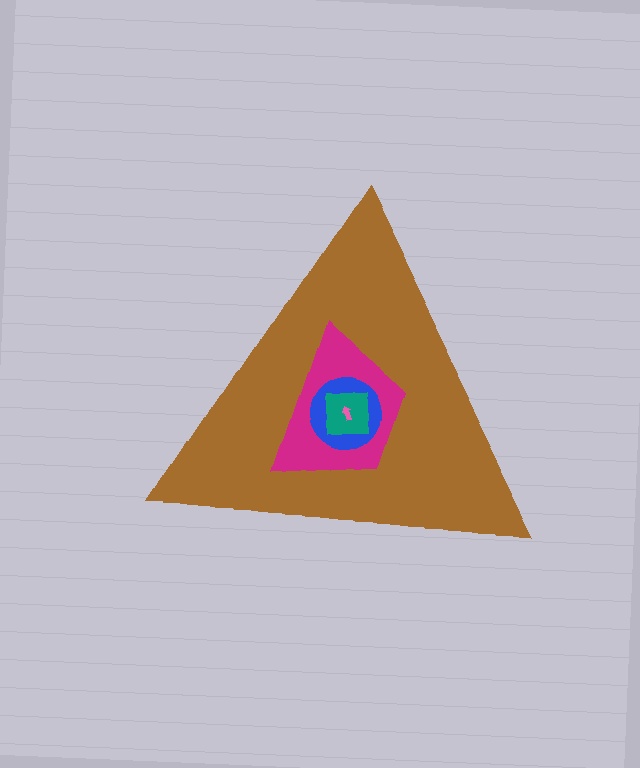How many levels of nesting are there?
5.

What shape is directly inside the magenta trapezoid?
The blue circle.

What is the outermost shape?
The brown triangle.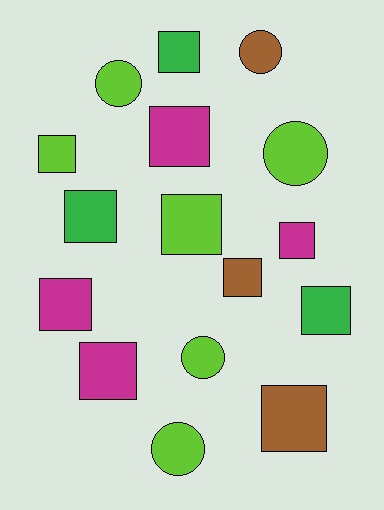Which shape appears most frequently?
Square, with 11 objects.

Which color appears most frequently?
Lime, with 6 objects.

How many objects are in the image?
There are 16 objects.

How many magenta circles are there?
There are no magenta circles.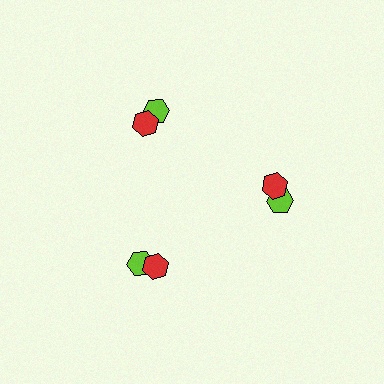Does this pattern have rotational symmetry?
Yes, this pattern has 3-fold rotational symmetry. It looks the same after rotating 120 degrees around the center.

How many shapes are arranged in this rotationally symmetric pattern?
There are 6 shapes, arranged in 3 groups of 2.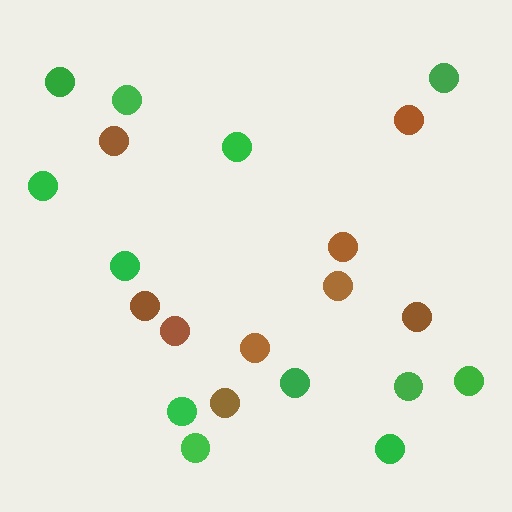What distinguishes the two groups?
There are 2 groups: one group of green circles (12) and one group of brown circles (9).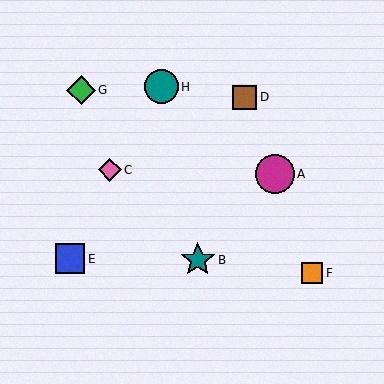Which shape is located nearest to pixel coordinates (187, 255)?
The teal star (labeled B) at (198, 260) is nearest to that location.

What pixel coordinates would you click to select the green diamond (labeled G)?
Click at (81, 90) to select the green diamond G.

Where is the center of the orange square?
The center of the orange square is at (312, 273).